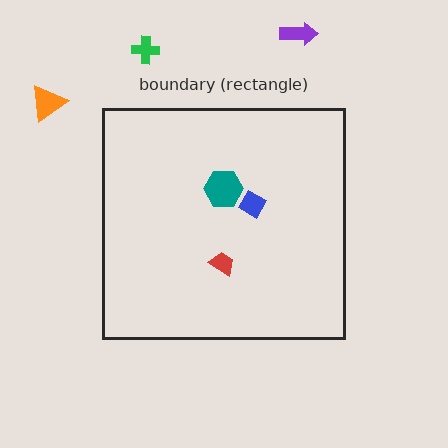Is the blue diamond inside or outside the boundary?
Inside.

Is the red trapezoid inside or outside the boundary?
Inside.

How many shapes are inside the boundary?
3 inside, 3 outside.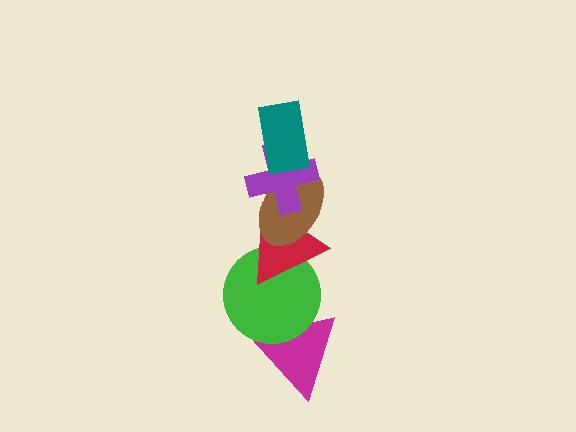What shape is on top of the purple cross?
The teal rectangle is on top of the purple cross.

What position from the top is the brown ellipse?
The brown ellipse is 3rd from the top.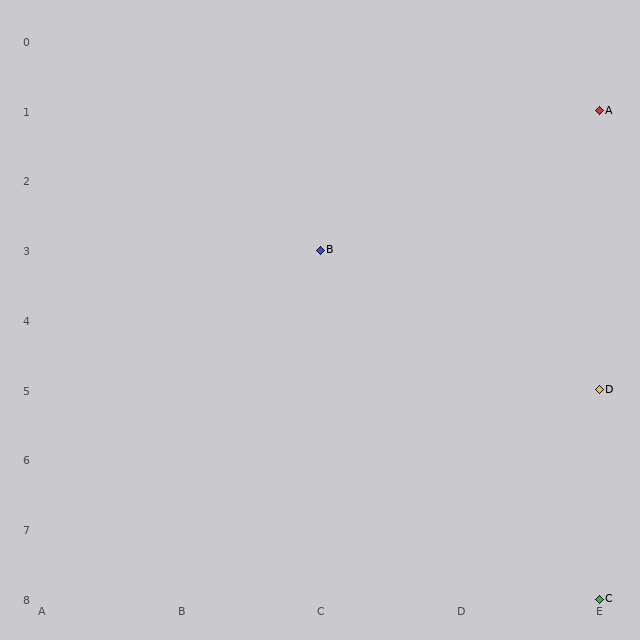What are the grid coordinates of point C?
Point C is at grid coordinates (E, 8).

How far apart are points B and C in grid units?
Points B and C are 2 columns and 5 rows apart (about 5.4 grid units diagonally).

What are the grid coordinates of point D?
Point D is at grid coordinates (E, 5).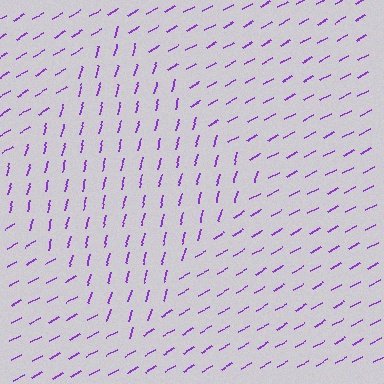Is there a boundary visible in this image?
Yes, there is a texture boundary formed by a change in line orientation.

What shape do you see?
I see a diamond.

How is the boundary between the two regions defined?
The boundary is defined purely by a change in line orientation (approximately 45 degrees difference). All lines are the same color and thickness.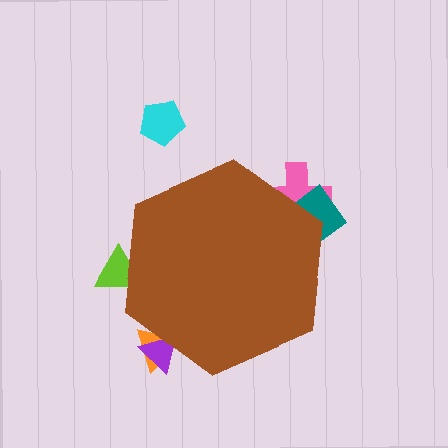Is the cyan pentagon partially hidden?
No, the cyan pentagon is fully visible.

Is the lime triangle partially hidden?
Yes, the lime triangle is partially hidden behind the brown hexagon.